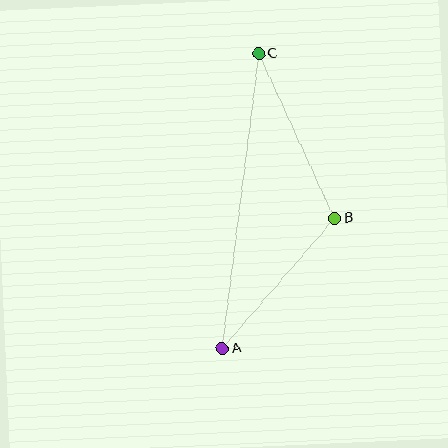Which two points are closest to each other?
Points A and B are closest to each other.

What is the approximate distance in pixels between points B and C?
The distance between B and C is approximately 182 pixels.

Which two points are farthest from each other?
Points A and C are farthest from each other.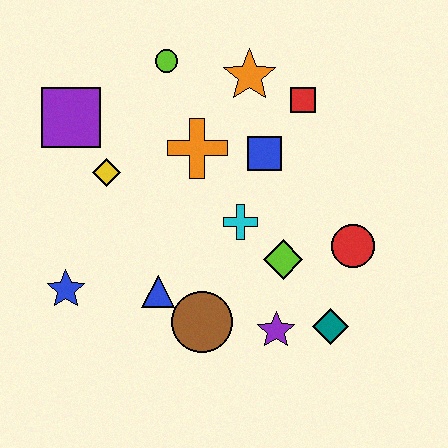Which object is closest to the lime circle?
The orange star is closest to the lime circle.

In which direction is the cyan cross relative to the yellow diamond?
The cyan cross is to the right of the yellow diamond.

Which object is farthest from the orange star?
The blue star is farthest from the orange star.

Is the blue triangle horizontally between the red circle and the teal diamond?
No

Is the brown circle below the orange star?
Yes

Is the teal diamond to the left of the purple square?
No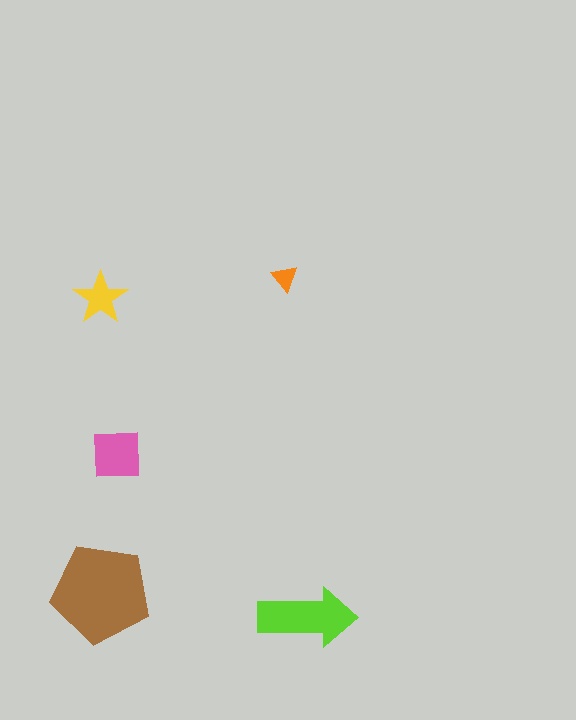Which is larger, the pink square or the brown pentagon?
The brown pentagon.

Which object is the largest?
The brown pentagon.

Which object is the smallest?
The orange triangle.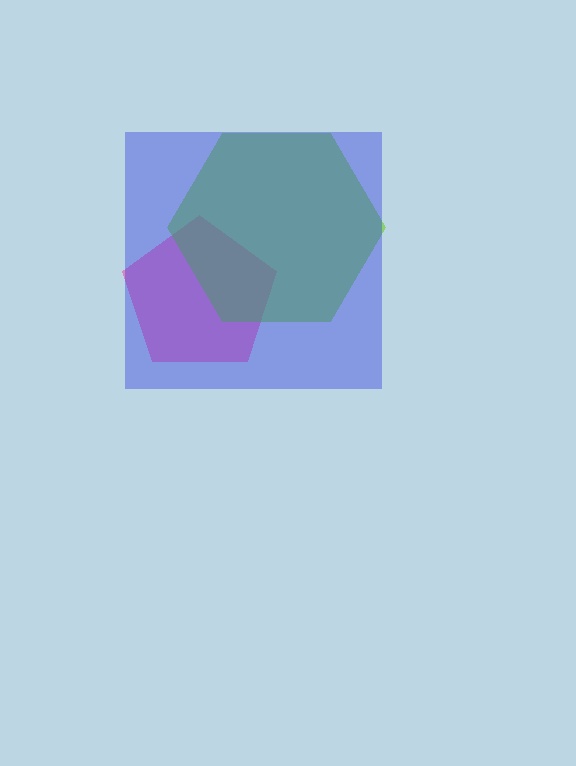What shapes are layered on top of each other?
The layered shapes are: a pink pentagon, a lime hexagon, a blue square.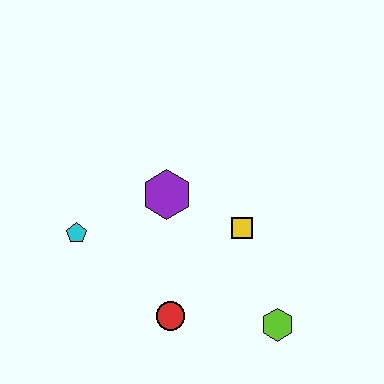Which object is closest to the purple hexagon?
The yellow square is closest to the purple hexagon.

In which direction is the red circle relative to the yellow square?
The red circle is below the yellow square.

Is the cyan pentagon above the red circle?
Yes